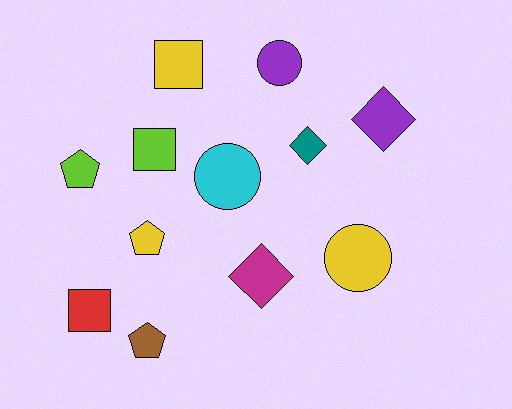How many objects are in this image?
There are 12 objects.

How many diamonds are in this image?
There are 3 diamonds.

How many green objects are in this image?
There are no green objects.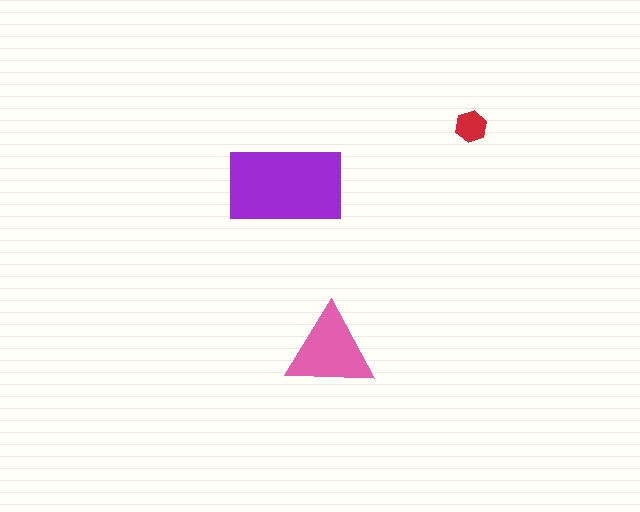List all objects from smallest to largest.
The red hexagon, the pink triangle, the purple rectangle.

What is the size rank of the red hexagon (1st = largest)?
3rd.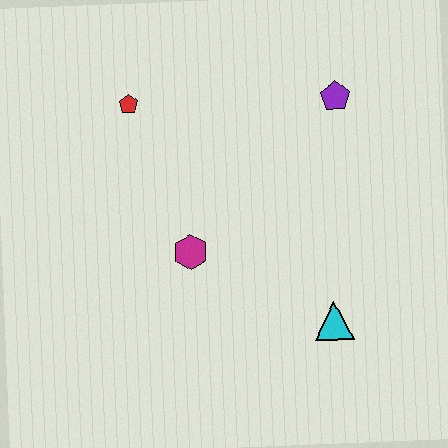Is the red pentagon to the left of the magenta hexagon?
Yes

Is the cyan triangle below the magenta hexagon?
Yes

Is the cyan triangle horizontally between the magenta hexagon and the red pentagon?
No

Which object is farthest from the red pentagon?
The cyan triangle is farthest from the red pentagon.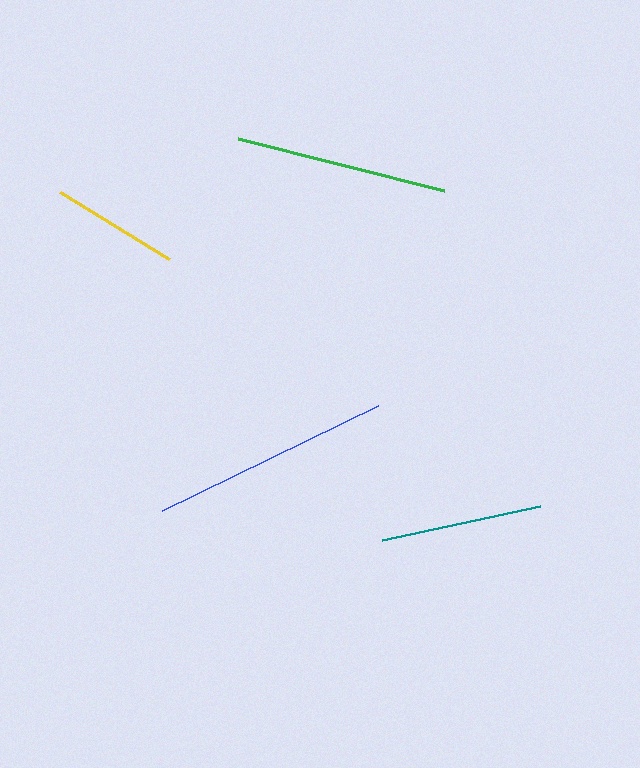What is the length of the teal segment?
The teal segment is approximately 162 pixels long.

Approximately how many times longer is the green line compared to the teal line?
The green line is approximately 1.3 times the length of the teal line.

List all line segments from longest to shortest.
From longest to shortest: blue, green, teal, yellow.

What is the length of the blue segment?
The blue segment is approximately 240 pixels long.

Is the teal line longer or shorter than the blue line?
The blue line is longer than the teal line.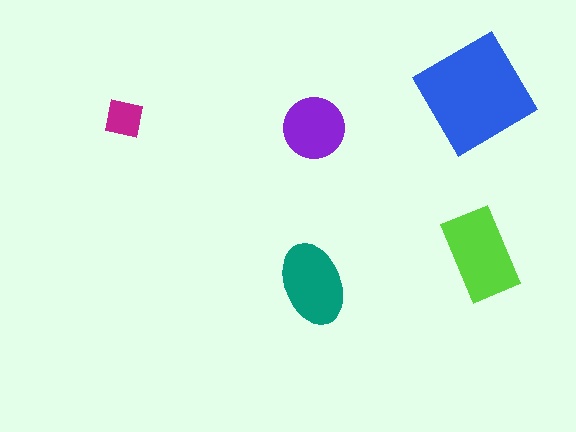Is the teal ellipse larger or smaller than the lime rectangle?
Smaller.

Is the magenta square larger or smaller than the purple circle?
Smaller.